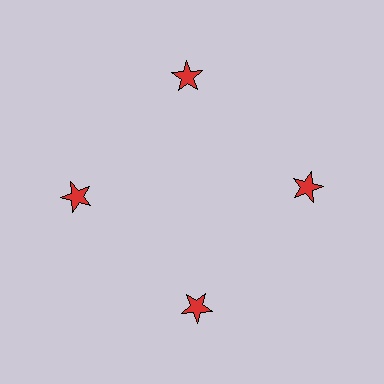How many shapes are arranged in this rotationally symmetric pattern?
There are 4 shapes, arranged in 4 groups of 1.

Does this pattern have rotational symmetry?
Yes, this pattern has 4-fold rotational symmetry. It looks the same after rotating 90 degrees around the center.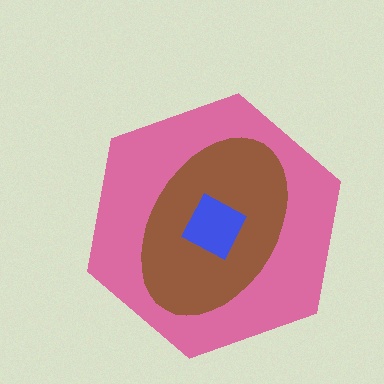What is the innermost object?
The blue square.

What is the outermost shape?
The pink hexagon.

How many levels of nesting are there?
3.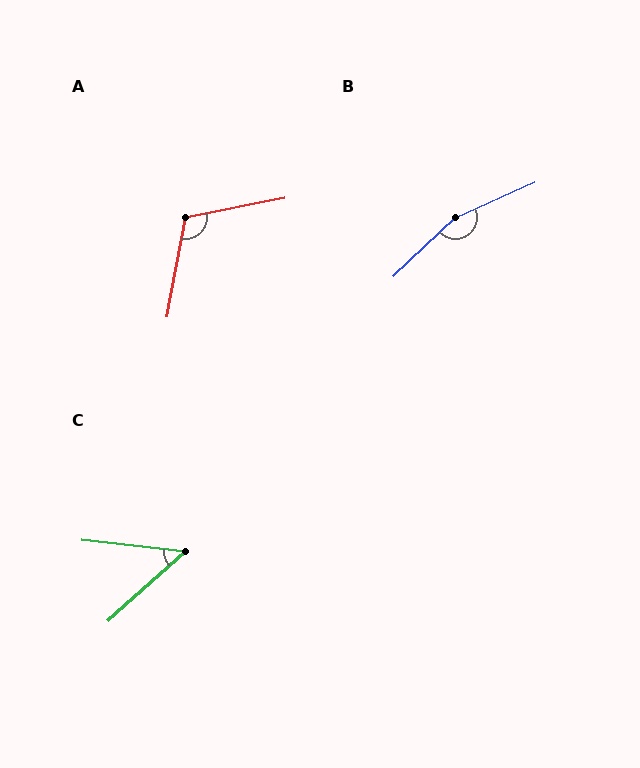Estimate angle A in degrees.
Approximately 112 degrees.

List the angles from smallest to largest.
C (48°), A (112°), B (160°).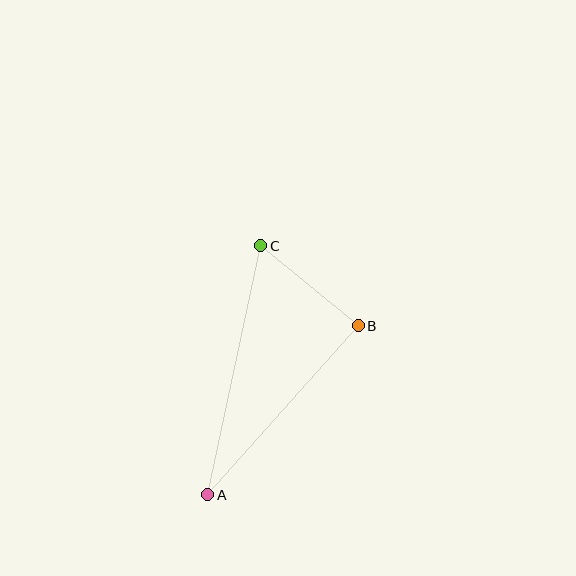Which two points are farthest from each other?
Points A and C are farthest from each other.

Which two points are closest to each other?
Points B and C are closest to each other.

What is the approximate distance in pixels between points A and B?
The distance between A and B is approximately 226 pixels.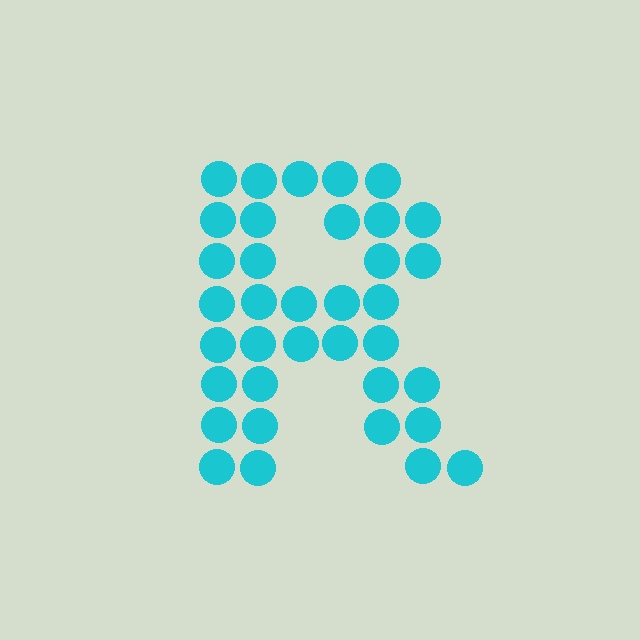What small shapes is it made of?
It is made of small circles.